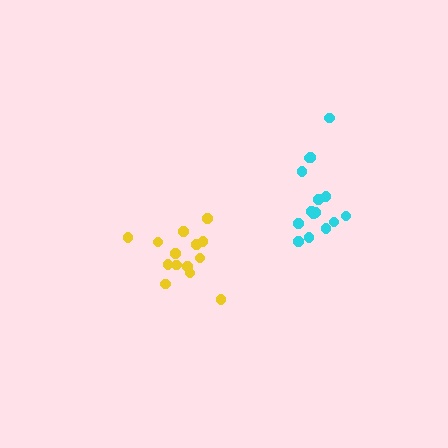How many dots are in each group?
Group 1: 15 dots, Group 2: 14 dots (29 total).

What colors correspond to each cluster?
The clusters are colored: cyan, yellow.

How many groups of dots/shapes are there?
There are 2 groups.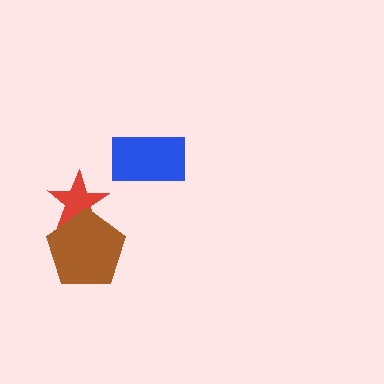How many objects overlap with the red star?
1 object overlaps with the red star.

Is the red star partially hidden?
Yes, it is partially covered by another shape.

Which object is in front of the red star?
The brown pentagon is in front of the red star.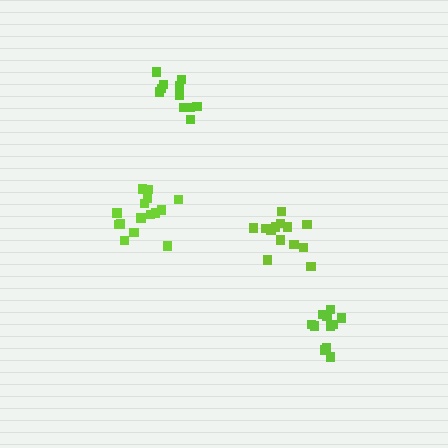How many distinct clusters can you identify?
There are 4 distinct clusters.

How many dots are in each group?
Group 1: 13 dots, Group 2: 11 dots, Group 3: 16 dots, Group 4: 11 dots (51 total).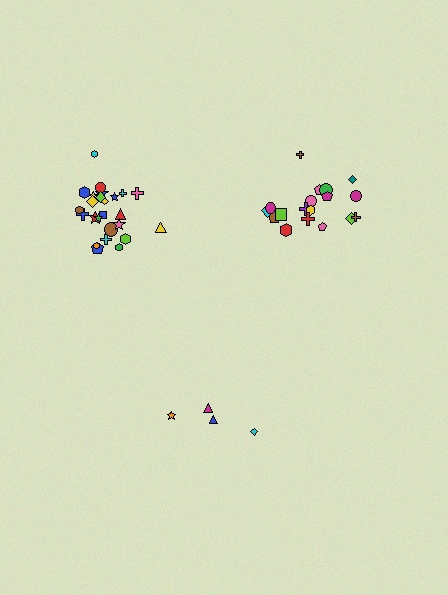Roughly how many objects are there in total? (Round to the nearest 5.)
Roughly 45 objects in total.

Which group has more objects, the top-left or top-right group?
The top-left group.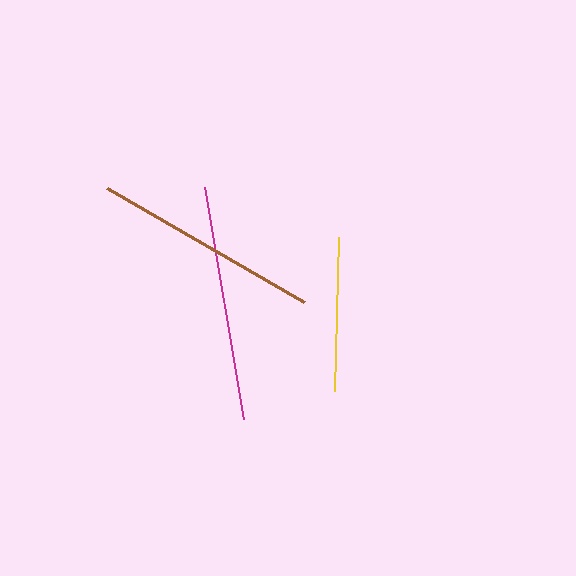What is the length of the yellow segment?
The yellow segment is approximately 154 pixels long.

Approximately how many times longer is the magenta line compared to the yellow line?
The magenta line is approximately 1.5 times the length of the yellow line.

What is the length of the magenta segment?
The magenta segment is approximately 236 pixels long.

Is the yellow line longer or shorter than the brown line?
The brown line is longer than the yellow line.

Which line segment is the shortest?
The yellow line is the shortest at approximately 154 pixels.